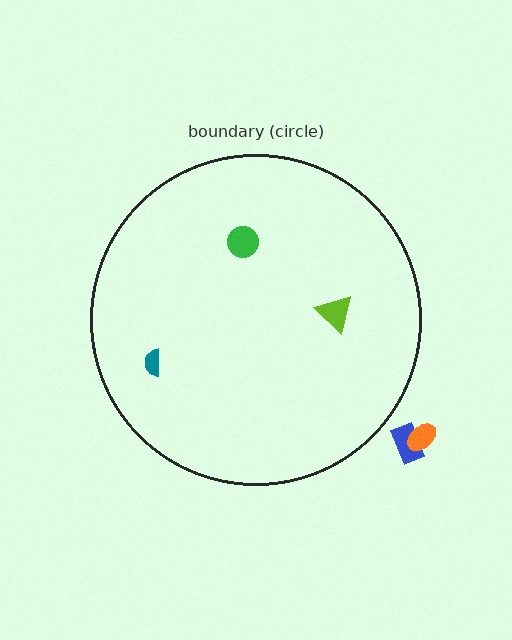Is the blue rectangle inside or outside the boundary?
Outside.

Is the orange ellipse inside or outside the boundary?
Outside.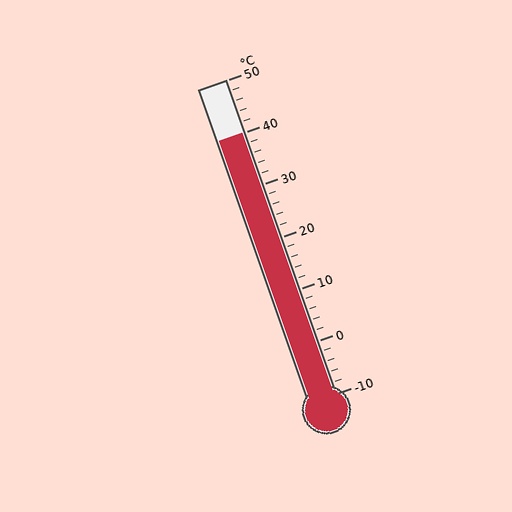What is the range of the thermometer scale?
The thermometer scale ranges from -10°C to 50°C.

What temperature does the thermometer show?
The thermometer shows approximately 40°C.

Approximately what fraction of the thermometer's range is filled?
The thermometer is filled to approximately 85% of its range.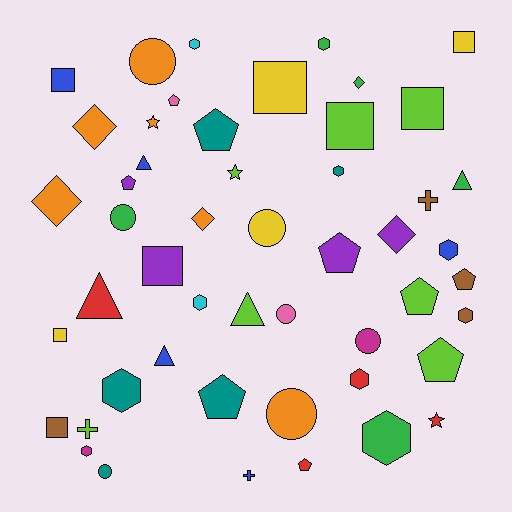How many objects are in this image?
There are 50 objects.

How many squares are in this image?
There are 8 squares.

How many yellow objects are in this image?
There are 4 yellow objects.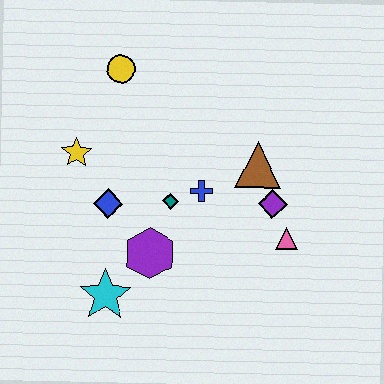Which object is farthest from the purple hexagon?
The yellow circle is farthest from the purple hexagon.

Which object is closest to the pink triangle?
The purple diamond is closest to the pink triangle.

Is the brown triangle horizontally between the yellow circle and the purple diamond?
Yes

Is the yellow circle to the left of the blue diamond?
No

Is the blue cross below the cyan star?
No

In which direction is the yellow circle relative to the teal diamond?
The yellow circle is above the teal diamond.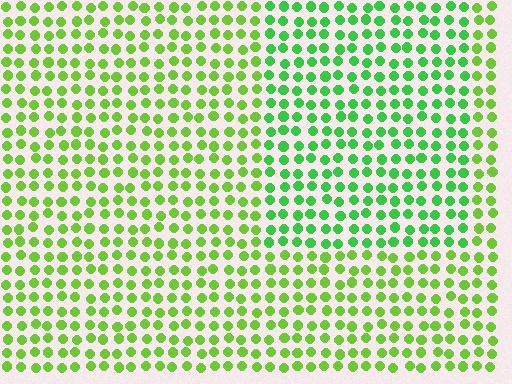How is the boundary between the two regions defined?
The boundary is defined purely by a slight shift in hue (about 28 degrees). Spacing, size, and orientation are identical on both sides.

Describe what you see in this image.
The image is filled with small lime elements in a uniform arrangement. A rectangle-shaped region is visible where the elements are tinted to a slightly different hue, forming a subtle color boundary.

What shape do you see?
I see a rectangle.